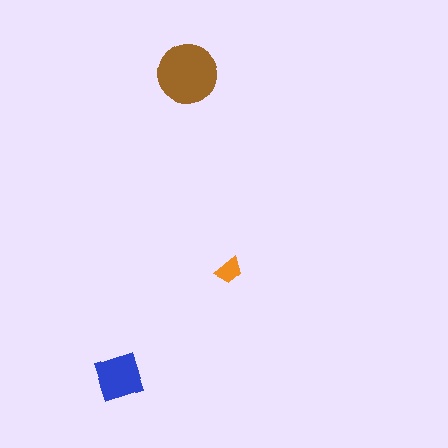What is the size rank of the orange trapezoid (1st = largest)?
3rd.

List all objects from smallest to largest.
The orange trapezoid, the blue square, the brown circle.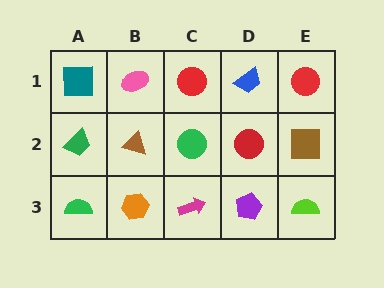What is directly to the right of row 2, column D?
A brown square.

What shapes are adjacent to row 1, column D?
A red circle (row 2, column D), a red circle (row 1, column C), a red circle (row 1, column E).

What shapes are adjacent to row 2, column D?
A blue trapezoid (row 1, column D), a purple pentagon (row 3, column D), a green circle (row 2, column C), a brown square (row 2, column E).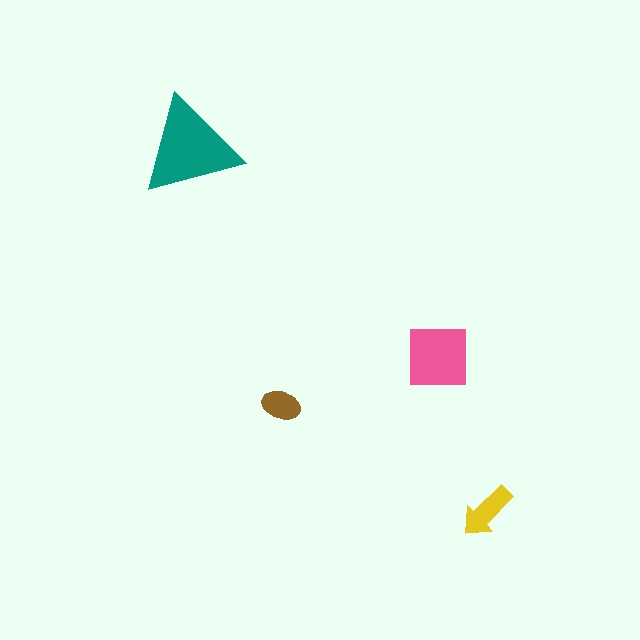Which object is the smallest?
The brown ellipse.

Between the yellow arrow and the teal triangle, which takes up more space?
The teal triangle.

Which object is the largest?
The teal triangle.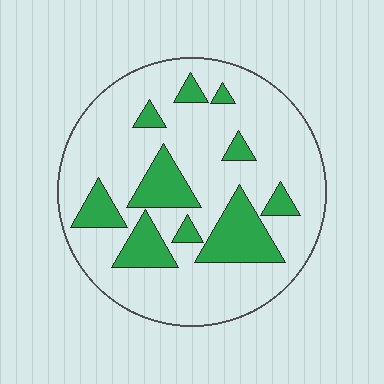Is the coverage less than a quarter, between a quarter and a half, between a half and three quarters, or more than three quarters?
Less than a quarter.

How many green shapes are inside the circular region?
10.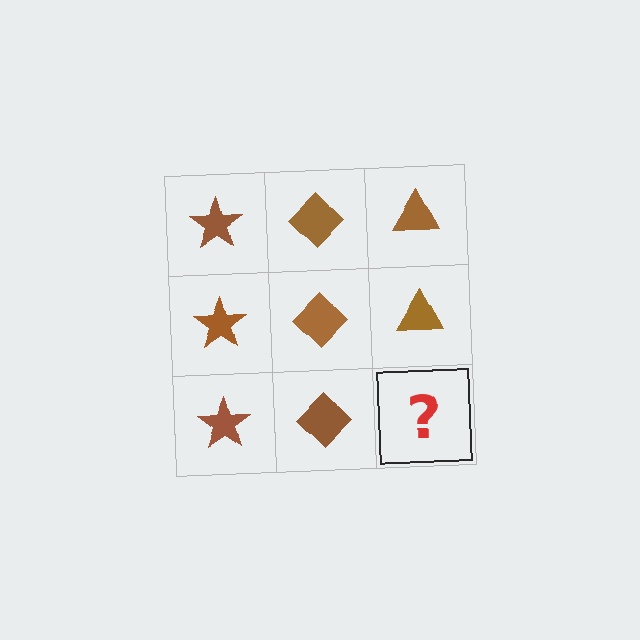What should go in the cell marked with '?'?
The missing cell should contain a brown triangle.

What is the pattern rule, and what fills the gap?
The rule is that each column has a consistent shape. The gap should be filled with a brown triangle.